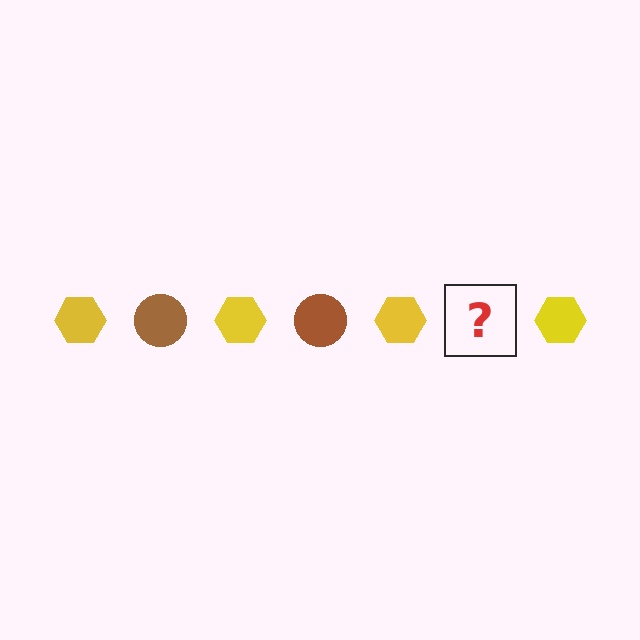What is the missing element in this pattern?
The missing element is a brown circle.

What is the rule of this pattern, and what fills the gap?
The rule is that the pattern alternates between yellow hexagon and brown circle. The gap should be filled with a brown circle.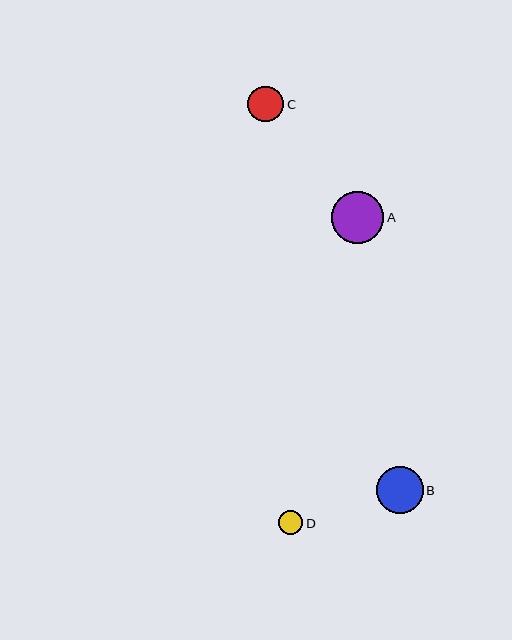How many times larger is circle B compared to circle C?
Circle B is approximately 1.3 times the size of circle C.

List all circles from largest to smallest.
From largest to smallest: A, B, C, D.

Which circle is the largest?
Circle A is the largest with a size of approximately 52 pixels.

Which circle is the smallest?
Circle D is the smallest with a size of approximately 25 pixels.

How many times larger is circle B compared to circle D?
Circle B is approximately 1.9 times the size of circle D.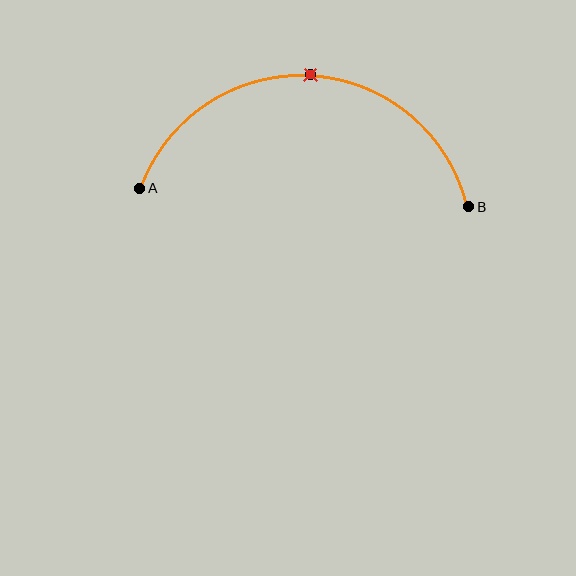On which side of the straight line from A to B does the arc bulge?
The arc bulges above the straight line connecting A and B.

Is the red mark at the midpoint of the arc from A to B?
Yes. The red mark lies on the arc at equal arc-length from both A and B — it is the arc midpoint.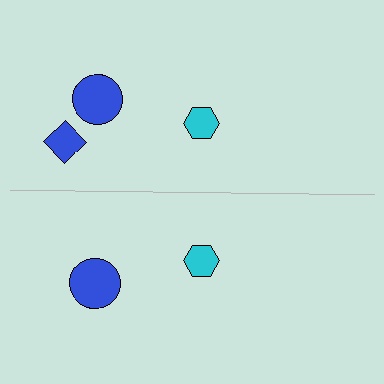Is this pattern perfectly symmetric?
No, the pattern is not perfectly symmetric. A blue diamond is missing from the bottom side.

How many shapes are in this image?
There are 5 shapes in this image.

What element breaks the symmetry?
A blue diamond is missing from the bottom side.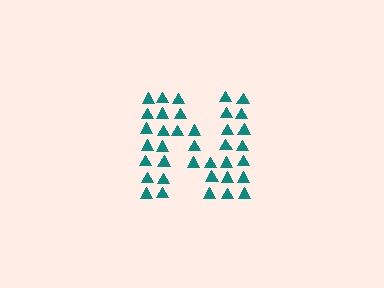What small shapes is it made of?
It is made of small triangles.